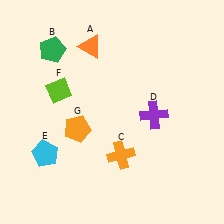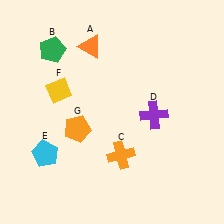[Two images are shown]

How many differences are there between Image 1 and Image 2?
There is 1 difference between the two images.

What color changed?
The diamond (F) changed from lime in Image 1 to yellow in Image 2.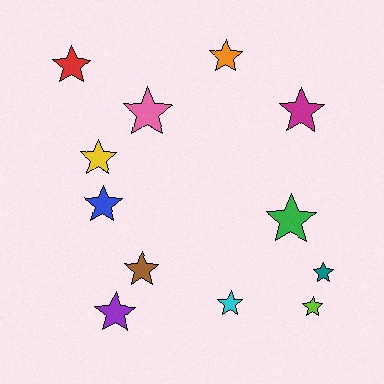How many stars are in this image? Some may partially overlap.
There are 12 stars.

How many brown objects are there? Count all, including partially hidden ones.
There is 1 brown object.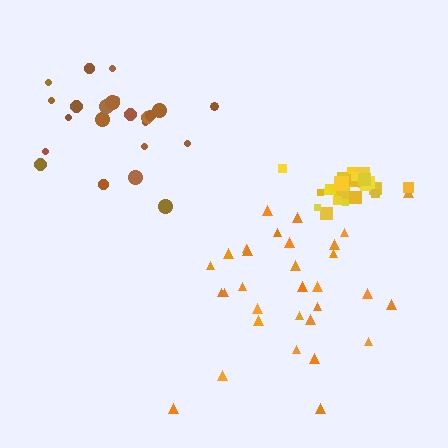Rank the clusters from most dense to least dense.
yellow, orange, brown.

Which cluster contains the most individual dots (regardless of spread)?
Orange (31).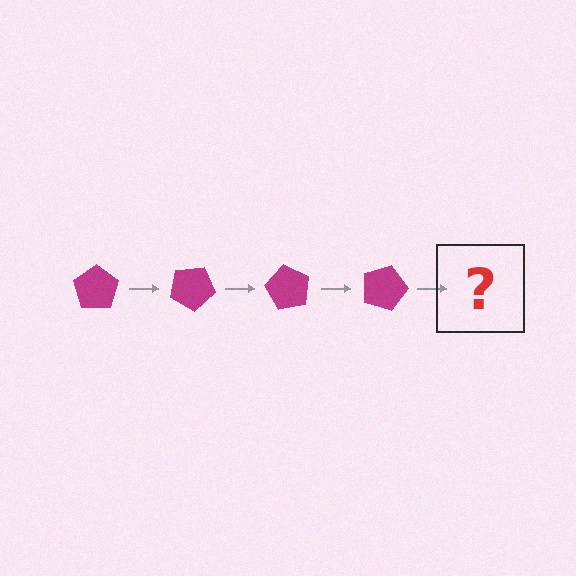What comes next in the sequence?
The next element should be a magenta pentagon rotated 120 degrees.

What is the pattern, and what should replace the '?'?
The pattern is that the pentagon rotates 30 degrees each step. The '?' should be a magenta pentagon rotated 120 degrees.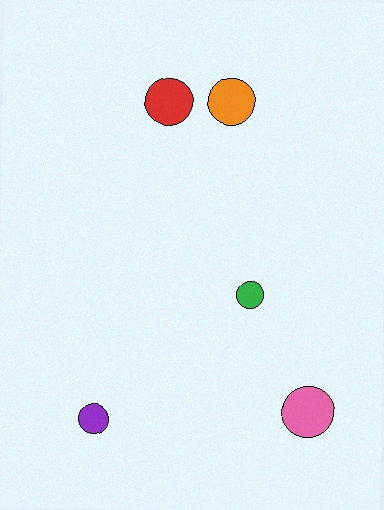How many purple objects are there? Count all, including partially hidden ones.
There is 1 purple object.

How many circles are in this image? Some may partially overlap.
There are 5 circles.